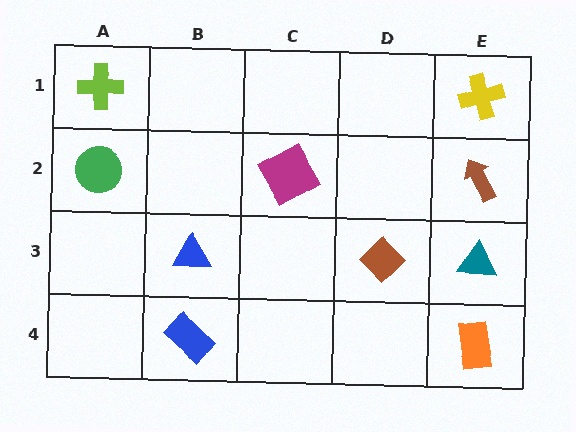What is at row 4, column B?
A blue rectangle.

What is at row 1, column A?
A lime cross.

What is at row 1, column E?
A yellow cross.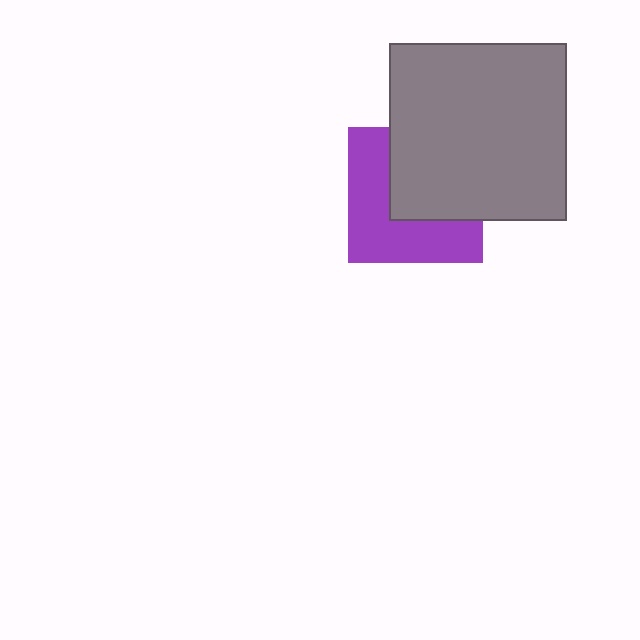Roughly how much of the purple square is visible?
About half of it is visible (roughly 52%).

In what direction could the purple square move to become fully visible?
The purple square could move toward the lower-left. That would shift it out from behind the gray square entirely.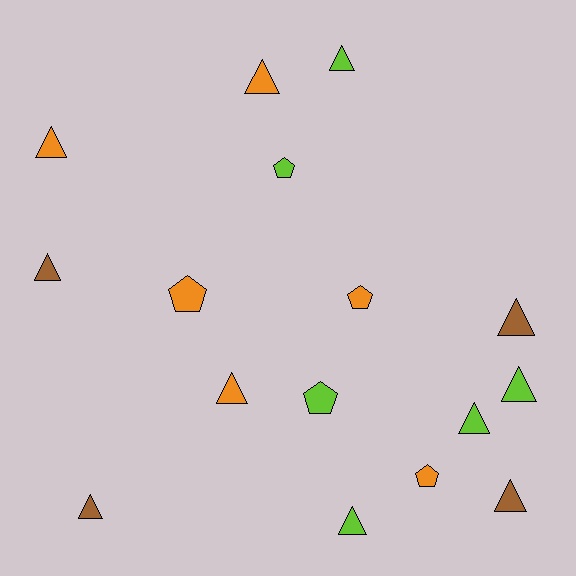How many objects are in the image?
There are 16 objects.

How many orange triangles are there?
There are 3 orange triangles.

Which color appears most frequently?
Orange, with 6 objects.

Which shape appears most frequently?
Triangle, with 11 objects.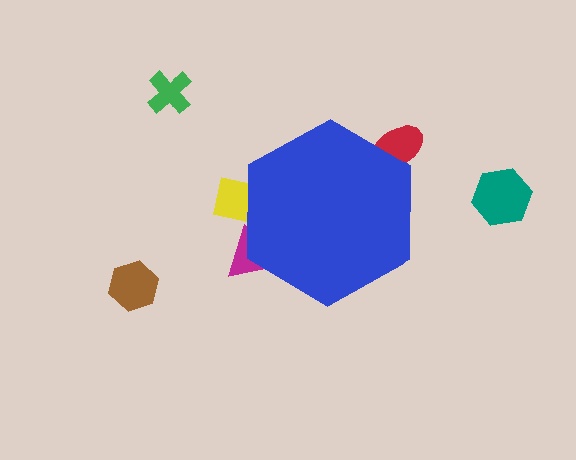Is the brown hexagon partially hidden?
No, the brown hexagon is fully visible.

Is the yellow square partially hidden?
Yes, the yellow square is partially hidden behind the blue hexagon.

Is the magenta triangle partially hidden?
Yes, the magenta triangle is partially hidden behind the blue hexagon.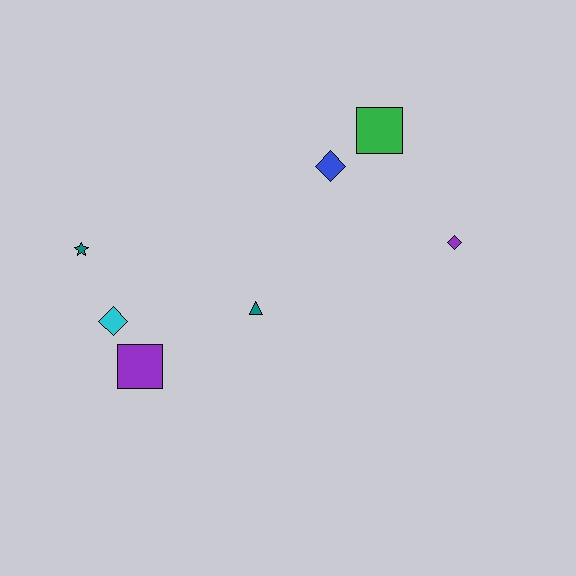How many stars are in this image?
There is 1 star.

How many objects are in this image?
There are 7 objects.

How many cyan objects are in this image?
There is 1 cyan object.